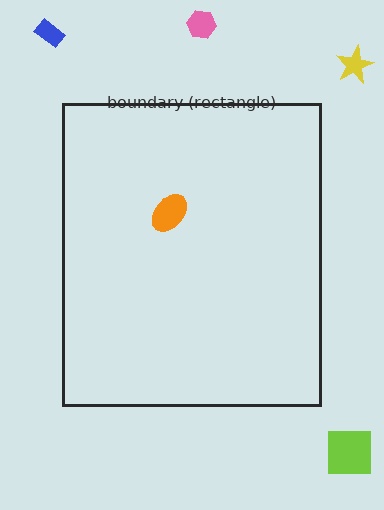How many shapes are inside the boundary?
1 inside, 4 outside.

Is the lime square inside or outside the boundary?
Outside.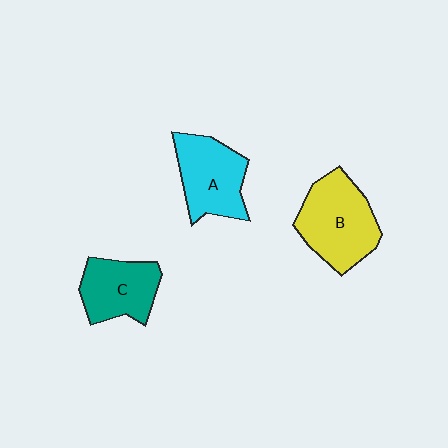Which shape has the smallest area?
Shape C (teal).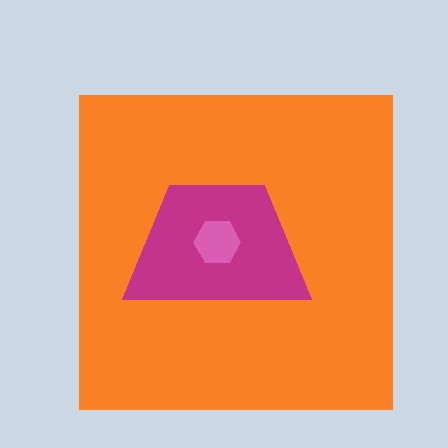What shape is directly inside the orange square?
The magenta trapezoid.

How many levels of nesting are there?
3.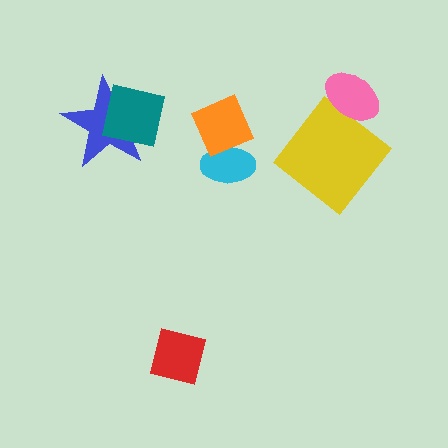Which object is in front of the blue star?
The teal square is in front of the blue star.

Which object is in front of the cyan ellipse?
The orange diamond is in front of the cyan ellipse.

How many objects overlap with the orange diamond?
1 object overlaps with the orange diamond.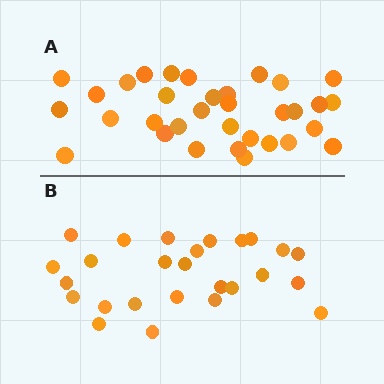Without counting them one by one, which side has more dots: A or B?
Region A (the top region) has more dots.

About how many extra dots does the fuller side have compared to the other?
Region A has roughly 8 or so more dots than region B.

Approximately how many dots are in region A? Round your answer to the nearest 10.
About 30 dots. (The exact count is 33, which rounds to 30.)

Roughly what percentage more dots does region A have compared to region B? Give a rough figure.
About 25% more.